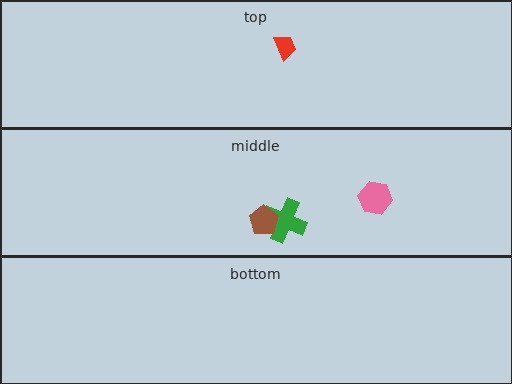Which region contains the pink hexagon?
The middle region.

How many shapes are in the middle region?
3.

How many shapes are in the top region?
1.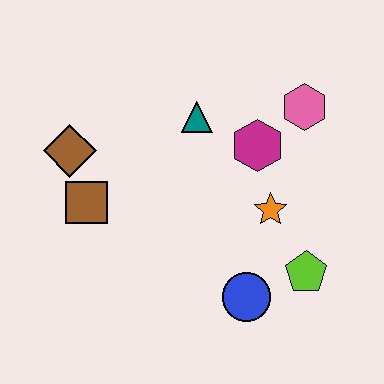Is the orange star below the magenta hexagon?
Yes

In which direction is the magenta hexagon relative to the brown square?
The magenta hexagon is to the right of the brown square.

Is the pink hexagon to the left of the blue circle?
No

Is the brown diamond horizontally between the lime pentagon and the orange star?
No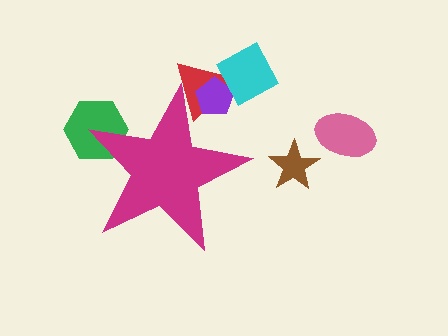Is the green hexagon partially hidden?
Yes, the green hexagon is partially hidden behind the magenta star.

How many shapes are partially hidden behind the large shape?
3 shapes are partially hidden.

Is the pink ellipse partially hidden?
No, the pink ellipse is fully visible.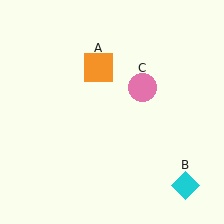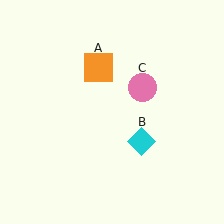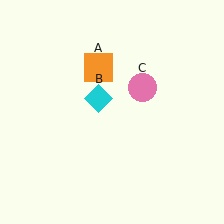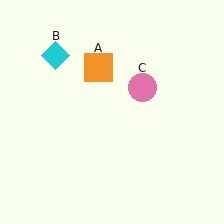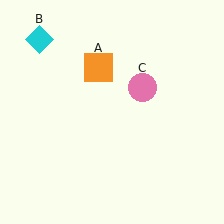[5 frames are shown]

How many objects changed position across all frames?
1 object changed position: cyan diamond (object B).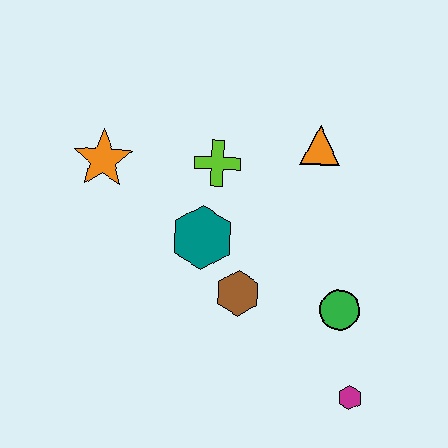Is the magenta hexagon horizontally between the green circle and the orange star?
No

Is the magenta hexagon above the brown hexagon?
No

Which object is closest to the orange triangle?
The lime cross is closest to the orange triangle.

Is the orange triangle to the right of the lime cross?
Yes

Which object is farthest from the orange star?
The magenta hexagon is farthest from the orange star.